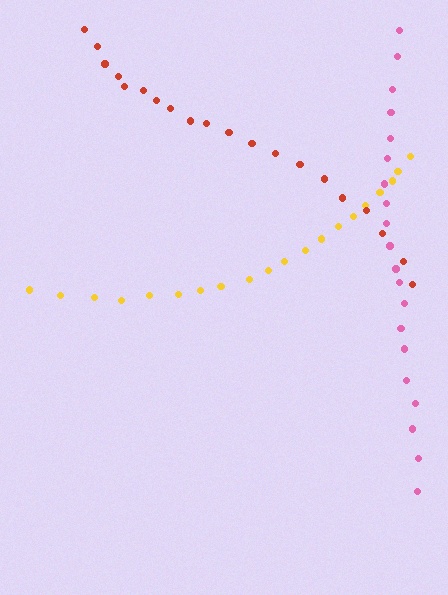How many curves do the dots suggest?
There are 3 distinct paths.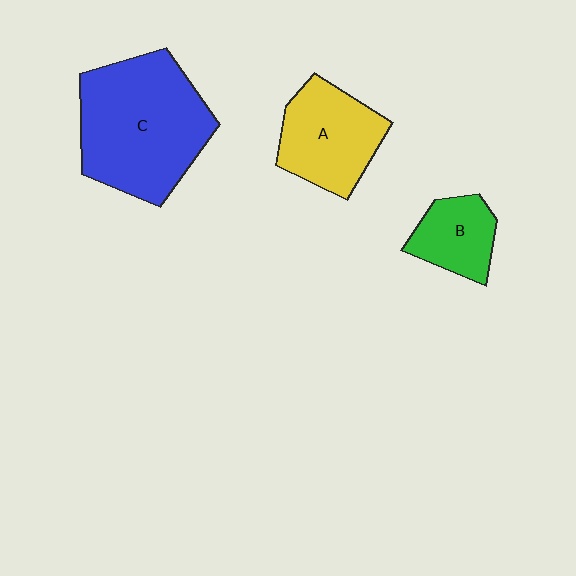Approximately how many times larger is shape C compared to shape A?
Approximately 1.7 times.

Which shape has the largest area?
Shape C (blue).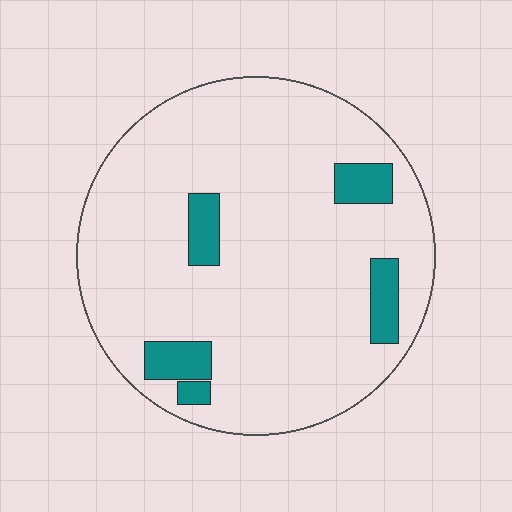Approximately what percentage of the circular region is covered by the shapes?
Approximately 10%.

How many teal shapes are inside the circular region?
5.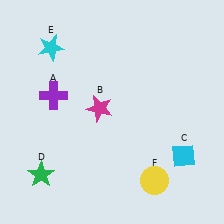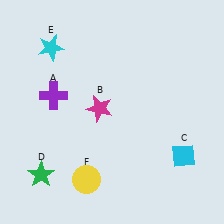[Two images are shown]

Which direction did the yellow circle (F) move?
The yellow circle (F) moved left.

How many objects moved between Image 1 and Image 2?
1 object moved between the two images.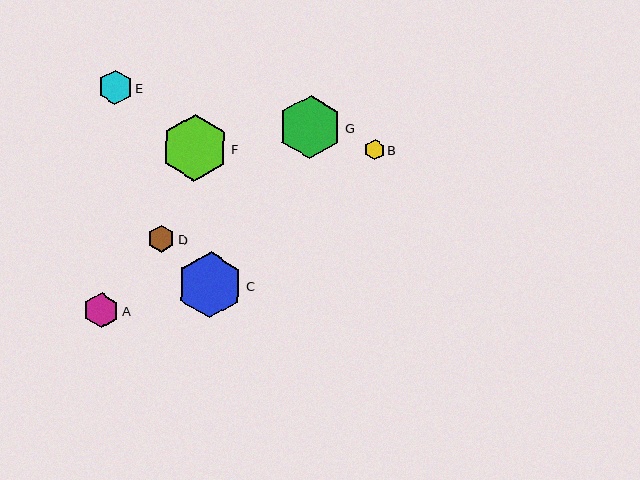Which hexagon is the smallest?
Hexagon B is the smallest with a size of approximately 21 pixels.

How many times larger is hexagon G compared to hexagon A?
Hexagon G is approximately 1.8 times the size of hexagon A.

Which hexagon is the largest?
Hexagon F is the largest with a size of approximately 68 pixels.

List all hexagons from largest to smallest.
From largest to smallest: F, C, G, A, E, D, B.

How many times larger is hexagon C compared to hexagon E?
Hexagon C is approximately 1.9 times the size of hexagon E.